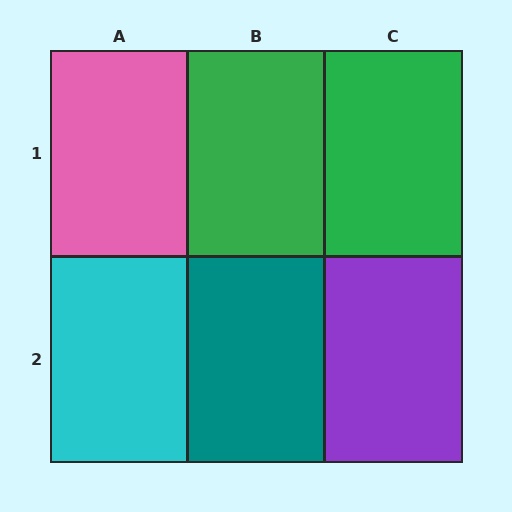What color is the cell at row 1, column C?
Green.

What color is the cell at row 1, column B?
Green.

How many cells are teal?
1 cell is teal.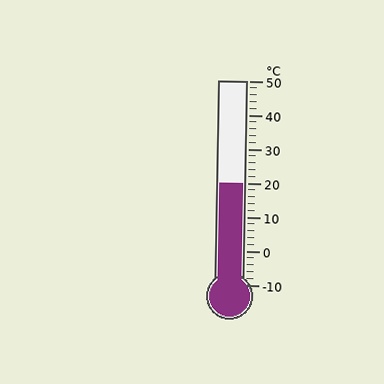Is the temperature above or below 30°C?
The temperature is below 30°C.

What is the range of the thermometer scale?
The thermometer scale ranges from -10°C to 50°C.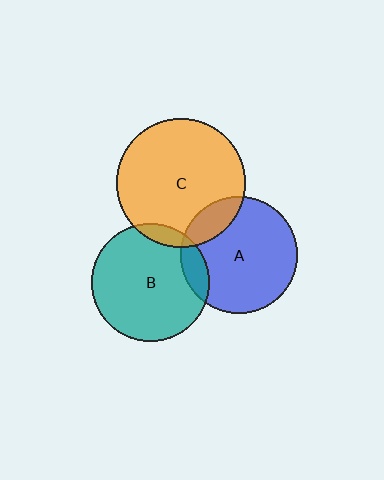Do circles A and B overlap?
Yes.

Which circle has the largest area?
Circle C (orange).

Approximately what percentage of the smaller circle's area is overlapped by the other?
Approximately 10%.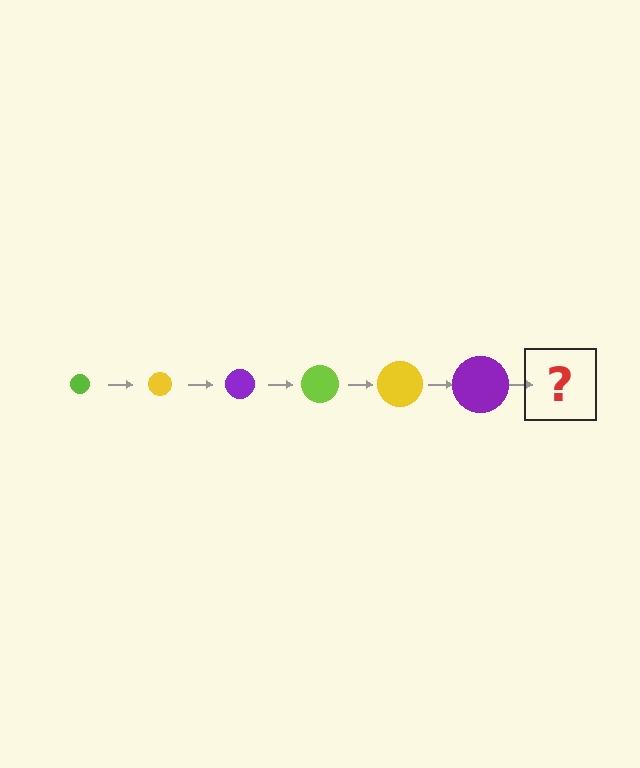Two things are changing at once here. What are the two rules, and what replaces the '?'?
The two rules are that the circle grows larger each step and the color cycles through lime, yellow, and purple. The '?' should be a lime circle, larger than the previous one.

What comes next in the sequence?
The next element should be a lime circle, larger than the previous one.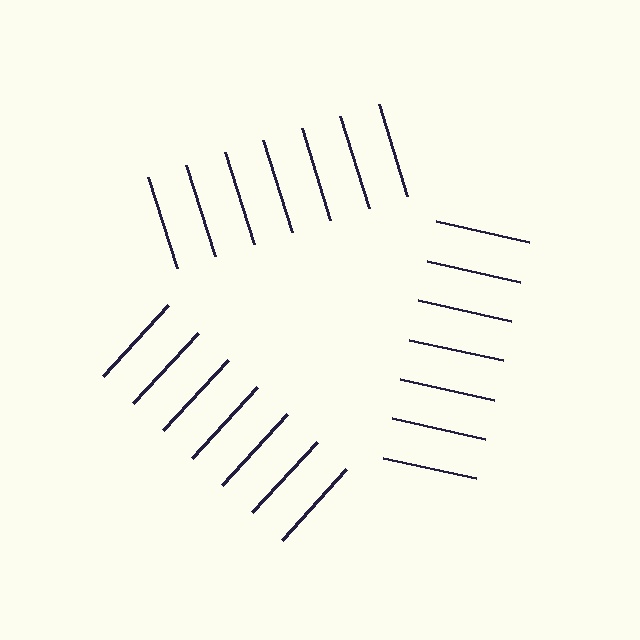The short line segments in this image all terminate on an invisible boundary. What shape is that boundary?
An illusory triangle — the line segments terminate on its edges but no continuous stroke is drawn.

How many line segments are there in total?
21 — 7 along each of the 3 edges.